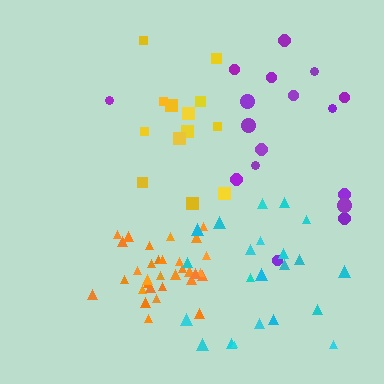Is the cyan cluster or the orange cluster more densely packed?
Orange.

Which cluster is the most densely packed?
Orange.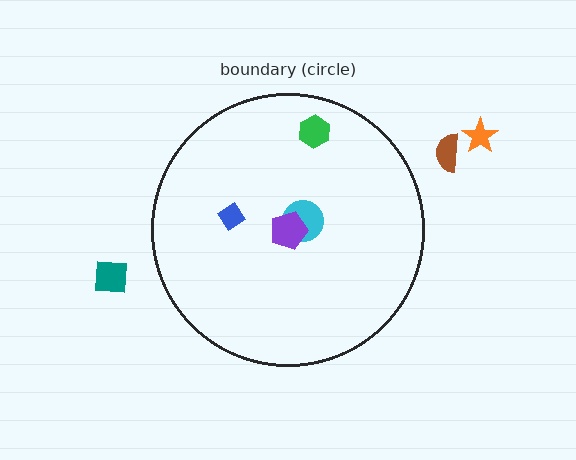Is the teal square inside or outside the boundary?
Outside.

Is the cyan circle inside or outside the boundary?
Inside.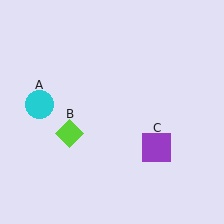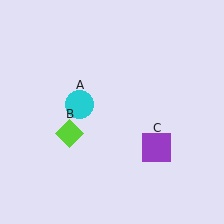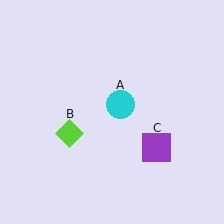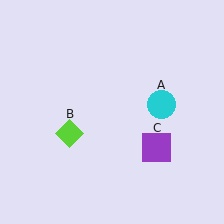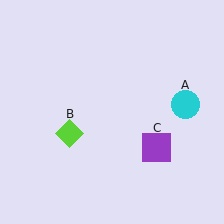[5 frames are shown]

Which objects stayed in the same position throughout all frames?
Lime diamond (object B) and purple square (object C) remained stationary.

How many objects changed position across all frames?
1 object changed position: cyan circle (object A).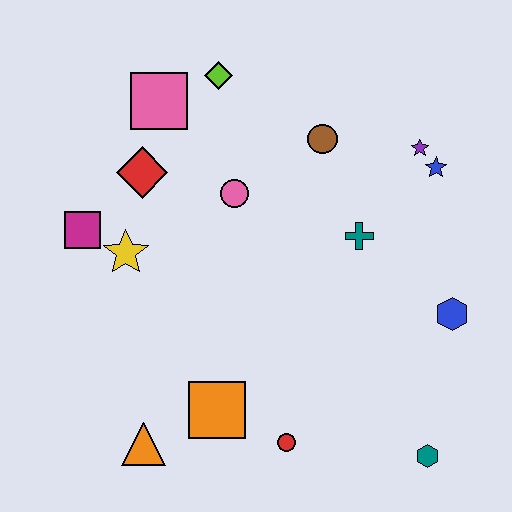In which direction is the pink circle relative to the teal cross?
The pink circle is to the left of the teal cross.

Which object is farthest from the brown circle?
The orange triangle is farthest from the brown circle.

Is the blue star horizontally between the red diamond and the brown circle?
No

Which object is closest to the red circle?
The orange square is closest to the red circle.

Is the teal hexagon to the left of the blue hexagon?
Yes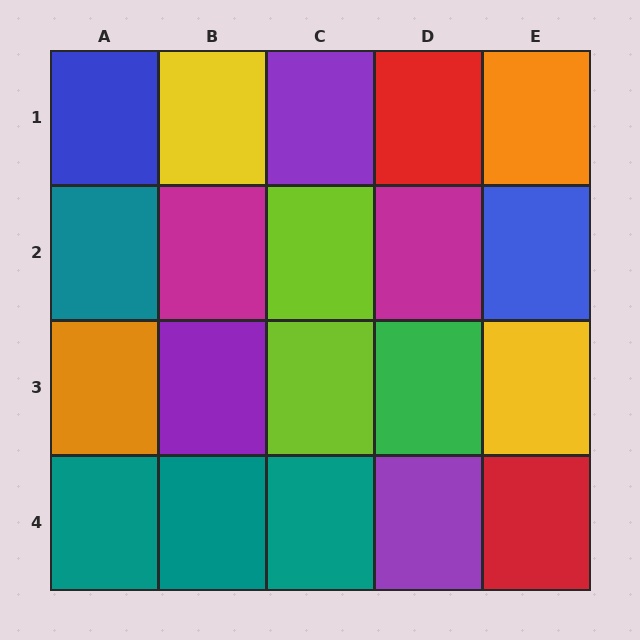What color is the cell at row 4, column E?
Red.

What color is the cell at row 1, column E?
Orange.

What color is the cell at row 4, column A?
Teal.